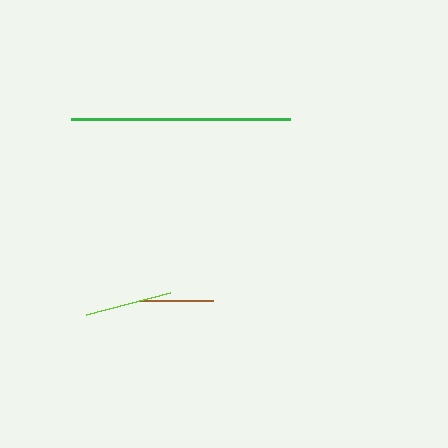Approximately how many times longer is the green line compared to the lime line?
The green line is approximately 2.5 times the length of the lime line.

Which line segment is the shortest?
The brown line is the shortest at approximately 74 pixels.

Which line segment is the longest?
The green line is the longest at approximately 219 pixels.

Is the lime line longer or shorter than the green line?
The green line is longer than the lime line.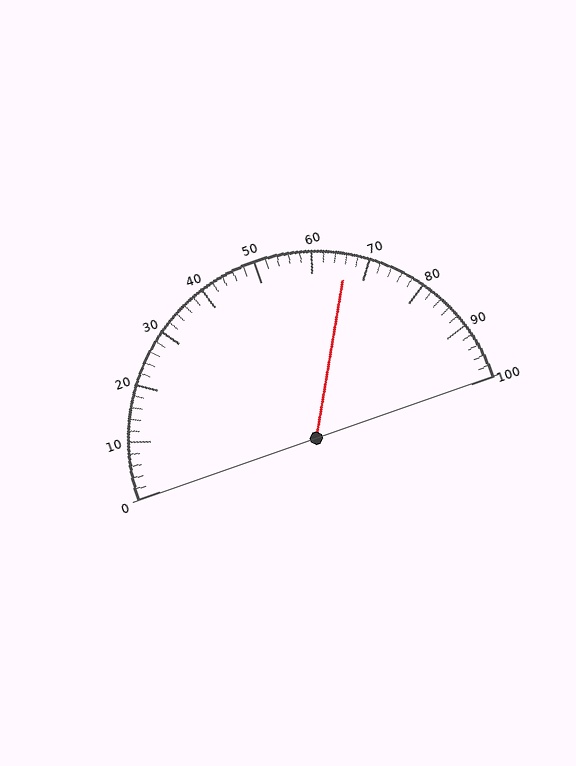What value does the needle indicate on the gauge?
The needle indicates approximately 66.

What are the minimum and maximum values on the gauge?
The gauge ranges from 0 to 100.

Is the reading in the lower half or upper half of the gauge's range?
The reading is in the upper half of the range (0 to 100).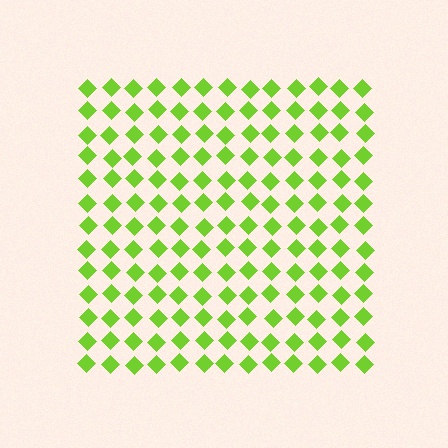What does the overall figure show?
The overall figure shows a square.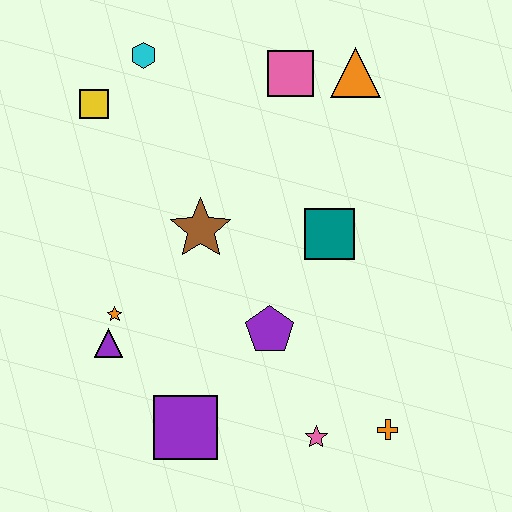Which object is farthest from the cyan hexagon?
The orange cross is farthest from the cyan hexagon.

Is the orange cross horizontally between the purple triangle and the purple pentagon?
No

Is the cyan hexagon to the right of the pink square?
No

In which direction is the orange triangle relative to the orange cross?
The orange triangle is above the orange cross.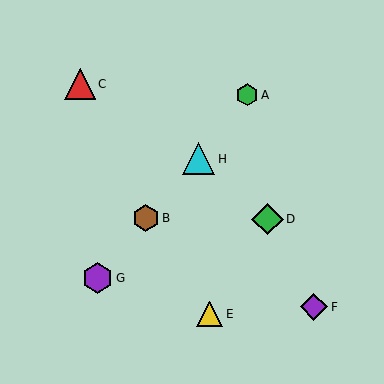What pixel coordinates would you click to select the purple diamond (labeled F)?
Click at (314, 307) to select the purple diamond F.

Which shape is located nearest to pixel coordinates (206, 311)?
The yellow triangle (labeled E) at (210, 314) is nearest to that location.